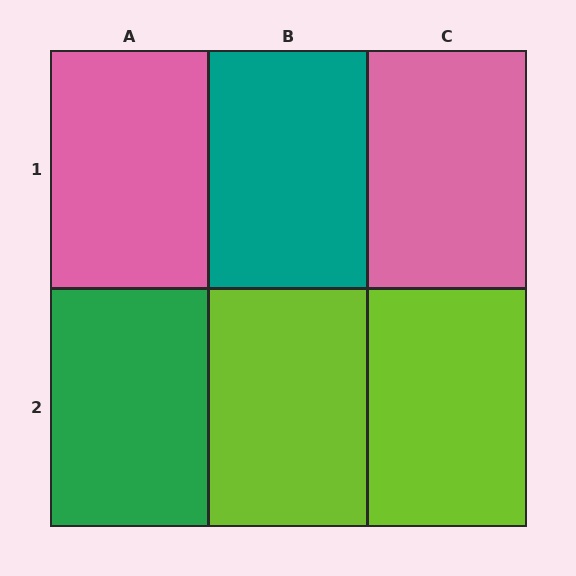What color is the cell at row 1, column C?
Pink.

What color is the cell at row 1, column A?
Pink.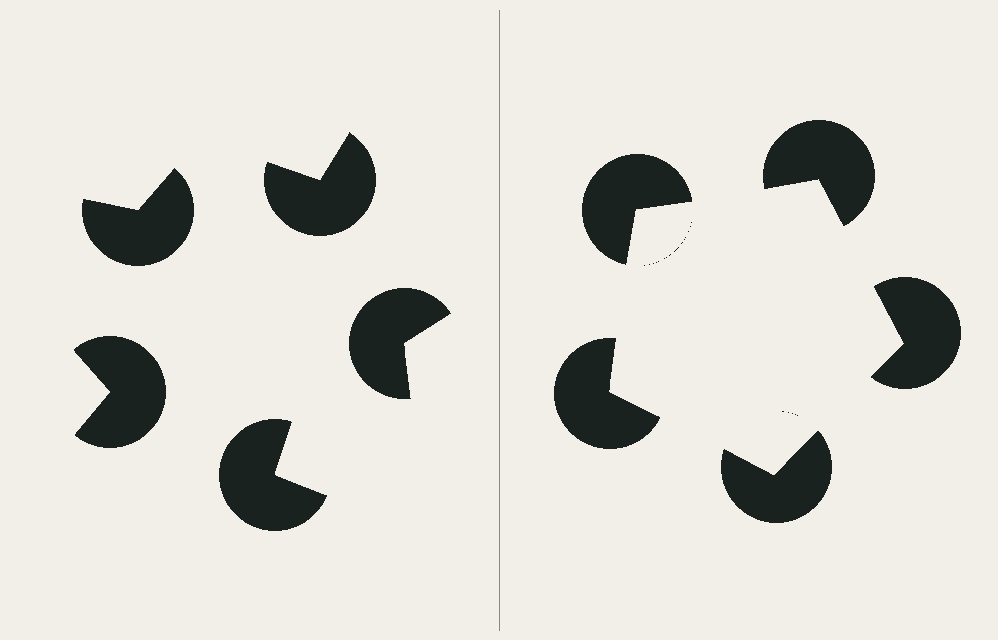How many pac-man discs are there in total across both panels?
10 — 5 on each side.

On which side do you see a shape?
An illusory pentagon appears on the right side. On the left side the wedge cuts are rotated, so no coherent shape forms.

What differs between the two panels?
The pac-man discs are positioned identically on both sides; only the wedge orientations differ. On the right they align to a pentagon; on the left they are misaligned.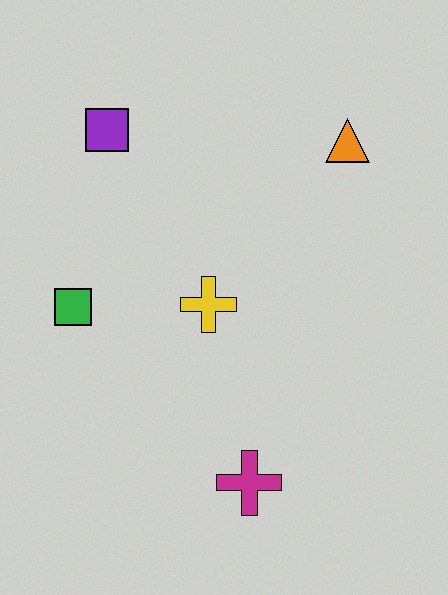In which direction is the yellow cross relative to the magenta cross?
The yellow cross is above the magenta cross.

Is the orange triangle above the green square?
Yes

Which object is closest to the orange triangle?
The yellow cross is closest to the orange triangle.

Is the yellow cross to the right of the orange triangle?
No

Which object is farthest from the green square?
The orange triangle is farthest from the green square.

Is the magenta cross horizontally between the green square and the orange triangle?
Yes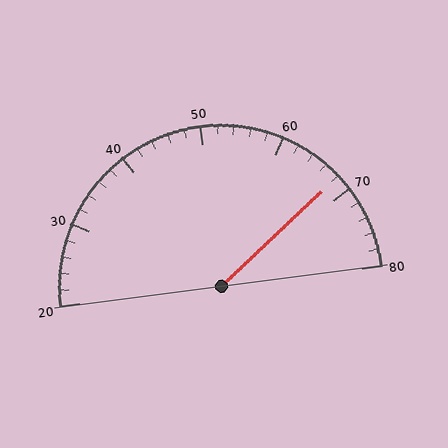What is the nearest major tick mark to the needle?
The nearest major tick mark is 70.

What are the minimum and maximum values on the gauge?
The gauge ranges from 20 to 80.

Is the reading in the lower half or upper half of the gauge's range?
The reading is in the upper half of the range (20 to 80).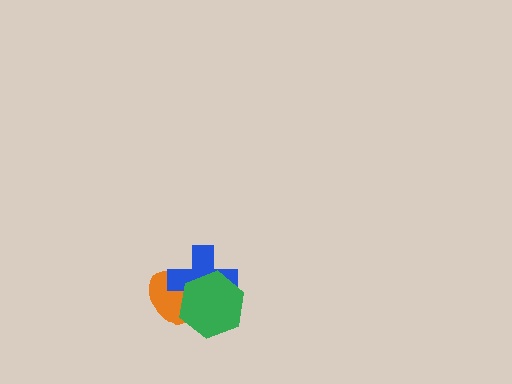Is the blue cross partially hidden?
Yes, it is partially covered by another shape.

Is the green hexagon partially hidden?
No, no other shape covers it.